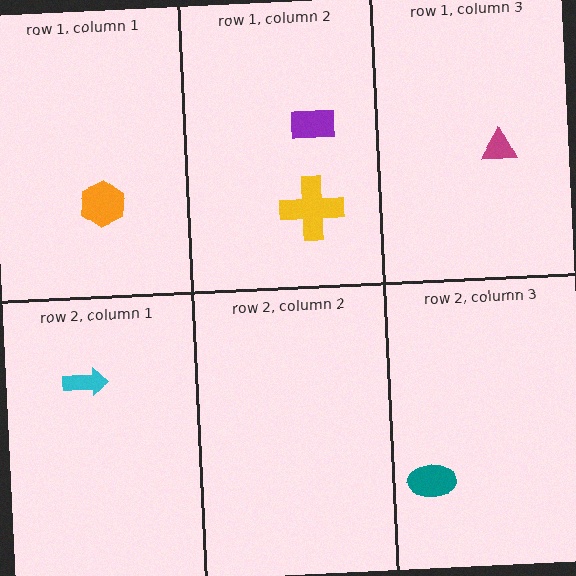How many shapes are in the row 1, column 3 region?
1.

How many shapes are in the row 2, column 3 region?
1.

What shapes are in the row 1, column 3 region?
The magenta triangle.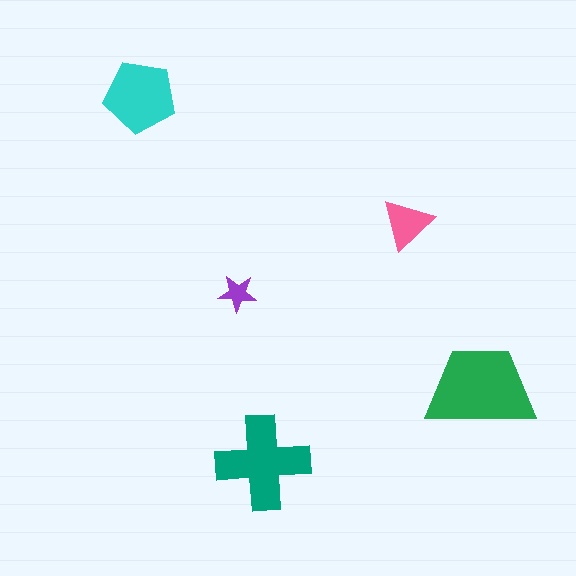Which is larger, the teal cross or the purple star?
The teal cross.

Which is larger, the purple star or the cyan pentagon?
The cyan pentagon.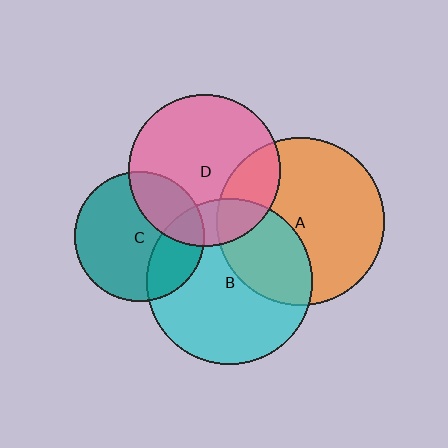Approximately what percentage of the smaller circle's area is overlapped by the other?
Approximately 20%.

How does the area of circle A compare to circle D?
Approximately 1.2 times.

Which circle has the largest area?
Circle A (orange).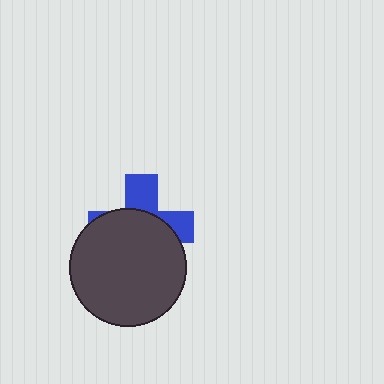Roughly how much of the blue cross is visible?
A small part of it is visible (roughly 35%).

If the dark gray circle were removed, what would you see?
You would see the complete blue cross.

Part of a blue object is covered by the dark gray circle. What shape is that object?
It is a cross.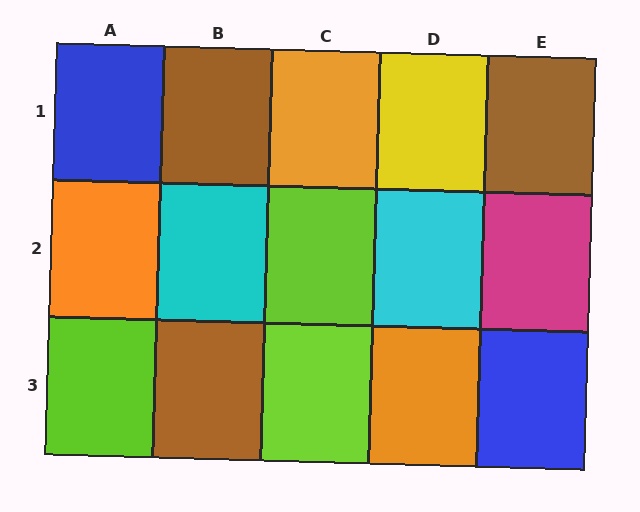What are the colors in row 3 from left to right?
Lime, brown, lime, orange, blue.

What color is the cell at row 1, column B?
Brown.